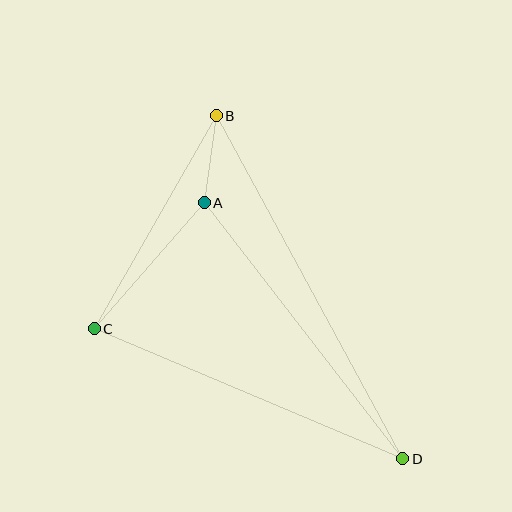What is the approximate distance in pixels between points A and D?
The distance between A and D is approximately 324 pixels.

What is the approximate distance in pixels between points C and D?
The distance between C and D is approximately 335 pixels.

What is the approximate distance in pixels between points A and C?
The distance between A and C is approximately 167 pixels.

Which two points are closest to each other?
Points A and B are closest to each other.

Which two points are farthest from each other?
Points B and D are farthest from each other.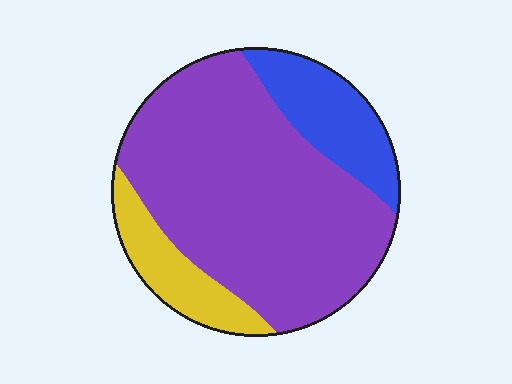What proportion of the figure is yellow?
Yellow covers around 15% of the figure.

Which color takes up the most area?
Purple, at roughly 70%.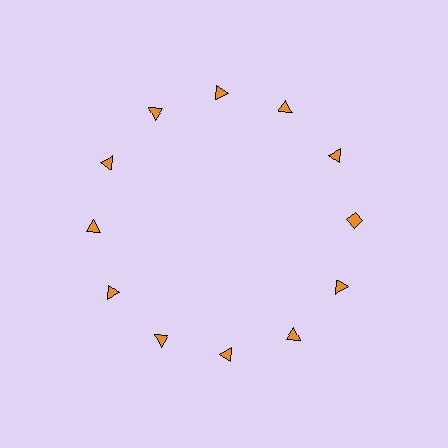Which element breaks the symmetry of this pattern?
The orange diamond at roughly the 3 o'clock position breaks the symmetry. All other shapes are orange triangles.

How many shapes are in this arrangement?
There are 12 shapes arranged in a ring pattern.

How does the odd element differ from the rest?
It has a different shape: diamond instead of triangle.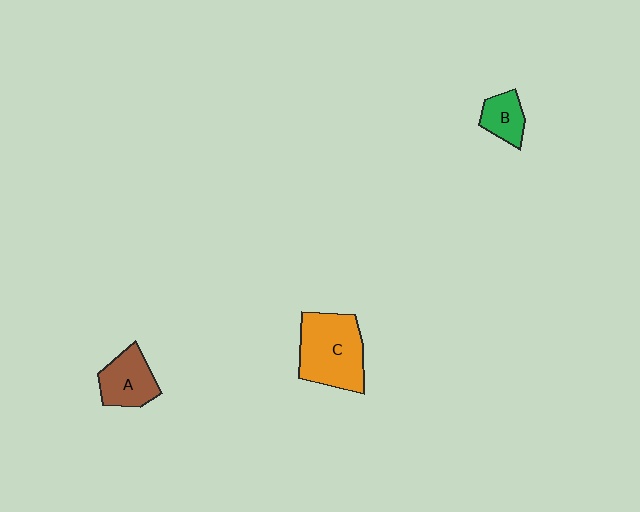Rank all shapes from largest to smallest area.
From largest to smallest: C (orange), A (brown), B (green).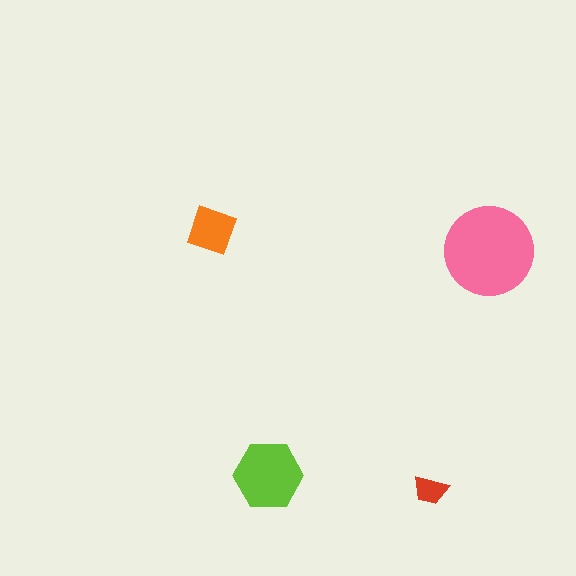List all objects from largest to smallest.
The pink circle, the lime hexagon, the orange diamond, the red trapezoid.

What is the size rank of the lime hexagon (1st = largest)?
2nd.